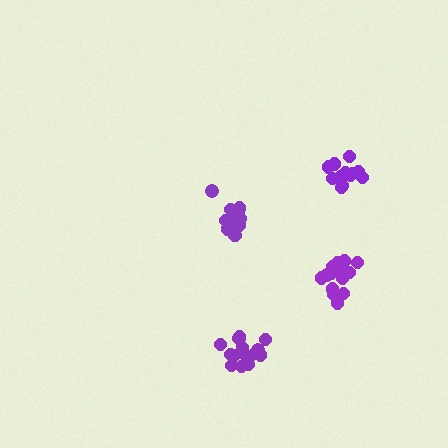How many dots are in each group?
Group 1: 15 dots, Group 2: 13 dots, Group 3: 14 dots, Group 4: 14 dots (56 total).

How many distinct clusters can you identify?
There are 4 distinct clusters.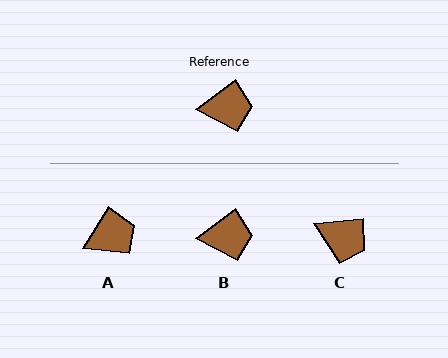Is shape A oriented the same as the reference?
No, it is off by about 22 degrees.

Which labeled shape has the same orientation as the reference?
B.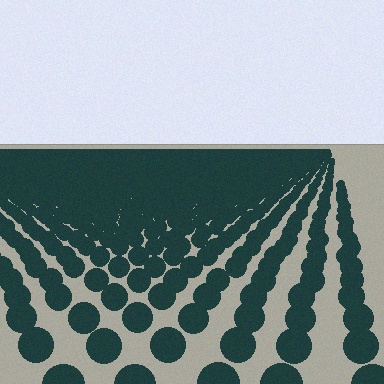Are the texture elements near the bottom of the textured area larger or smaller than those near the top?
Larger. Near the bottom, elements are closer to the viewer and appear at a bigger on-screen size.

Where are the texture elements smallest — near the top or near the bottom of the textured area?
Near the top.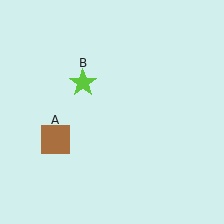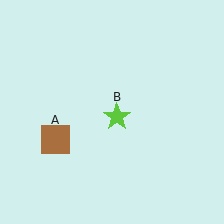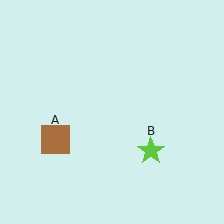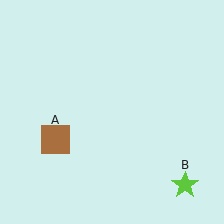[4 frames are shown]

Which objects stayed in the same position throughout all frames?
Brown square (object A) remained stationary.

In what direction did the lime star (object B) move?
The lime star (object B) moved down and to the right.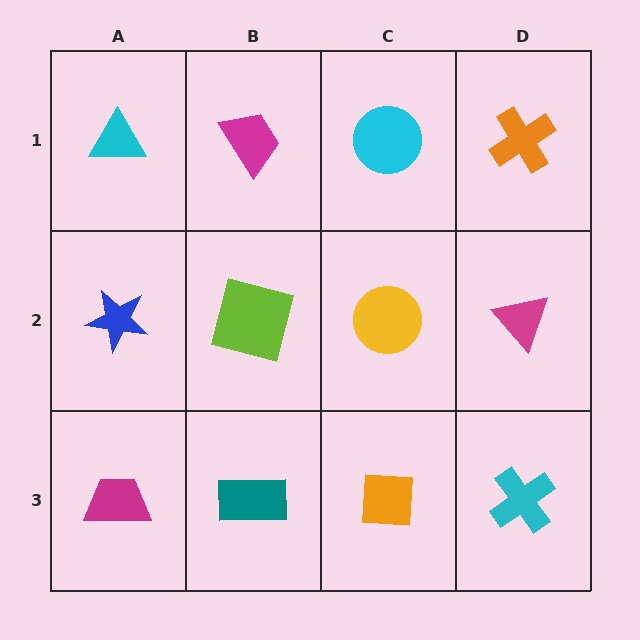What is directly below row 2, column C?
An orange square.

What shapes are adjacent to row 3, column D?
A magenta triangle (row 2, column D), an orange square (row 3, column C).